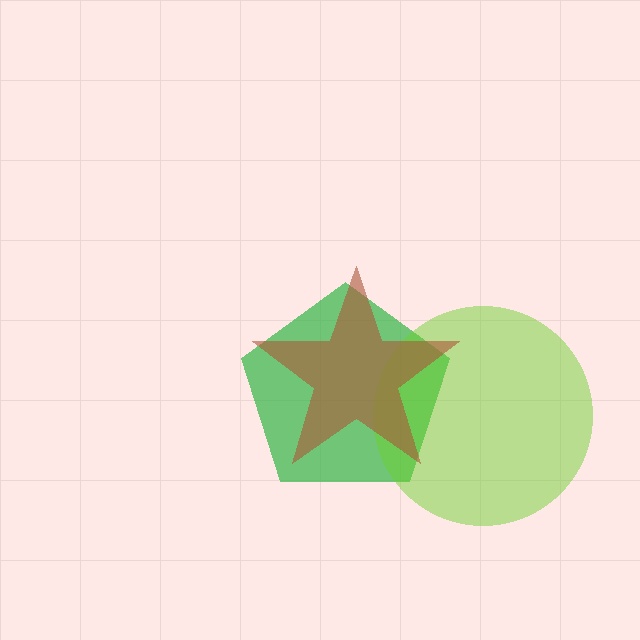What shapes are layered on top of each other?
The layered shapes are: a green pentagon, a lime circle, a brown star.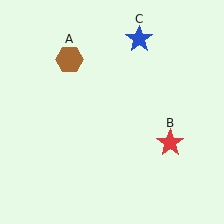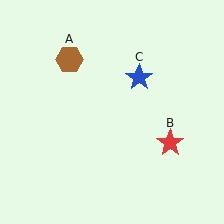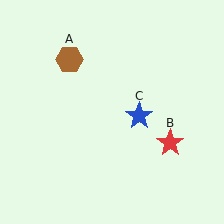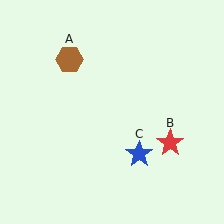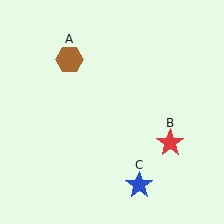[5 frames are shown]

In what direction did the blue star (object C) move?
The blue star (object C) moved down.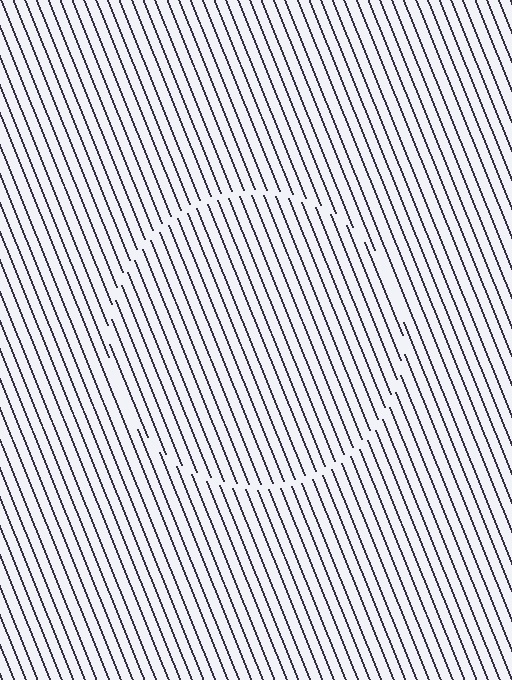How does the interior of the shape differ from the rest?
The interior of the shape contains the same grating, shifted by half a period — the contour is defined by the phase discontinuity where line-ends from the inner and outer gratings abut.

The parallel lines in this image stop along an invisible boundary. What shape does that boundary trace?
An illusory circle. The interior of the shape contains the same grating, shifted by half a period — the contour is defined by the phase discontinuity where line-ends from the inner and outer gratings abut.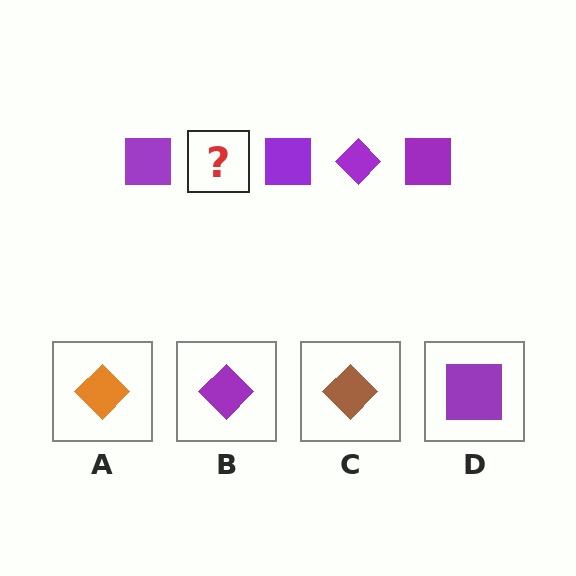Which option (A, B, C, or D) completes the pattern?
B.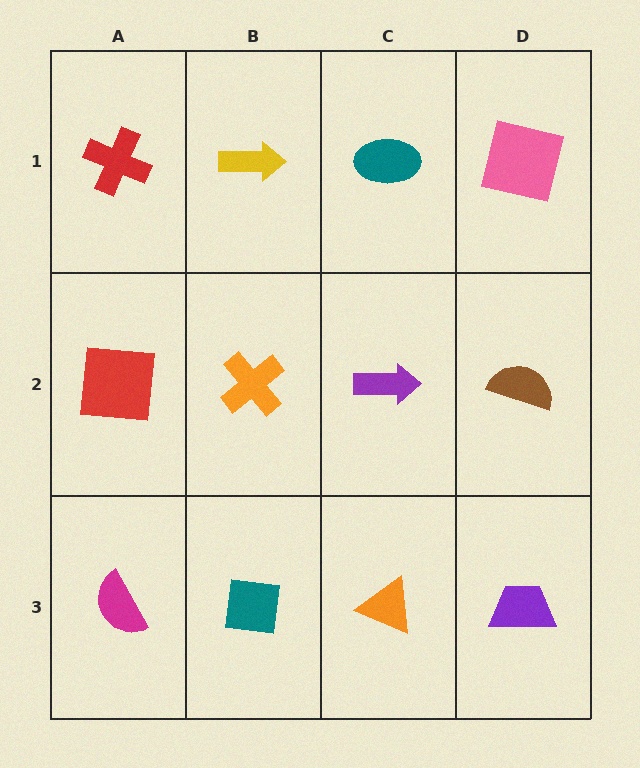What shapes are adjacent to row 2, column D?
A pink square (row 1, column D), a purple trapezoid (row 3, column D), a purple arrow (row 2, column C).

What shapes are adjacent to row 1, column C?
A purple arrow (row 2, column C), a yellow arrow (row 1, column B), a pink square (row 1, column D).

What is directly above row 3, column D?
A brown semicircle.